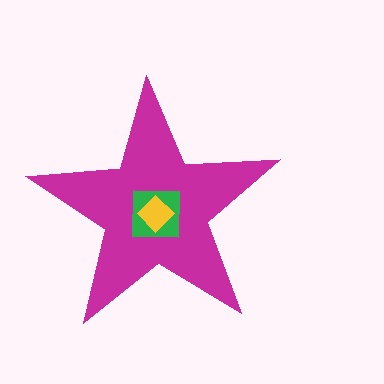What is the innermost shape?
The yellow diamond.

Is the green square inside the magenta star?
Yes.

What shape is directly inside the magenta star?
The green square.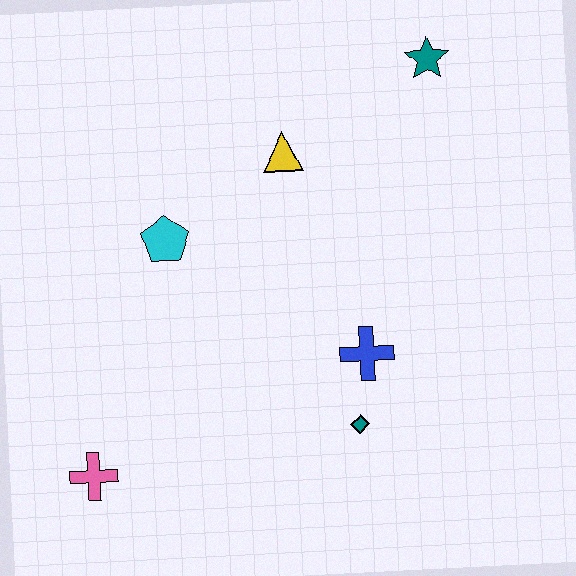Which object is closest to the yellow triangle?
The cyan pentagon is closest to the yellow triangle.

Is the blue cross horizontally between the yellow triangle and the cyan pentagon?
No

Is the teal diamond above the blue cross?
No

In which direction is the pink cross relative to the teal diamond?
The pink cross is to the left of the teal diamond.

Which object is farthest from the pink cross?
The teal star is farthest from the pink cross.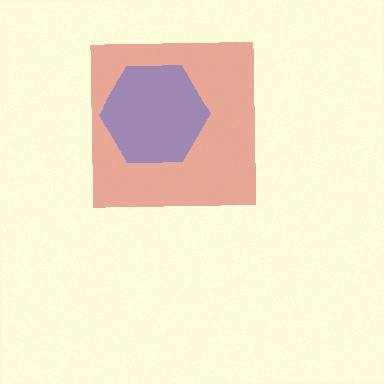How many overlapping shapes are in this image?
There are 2 overlapping shapes in the image.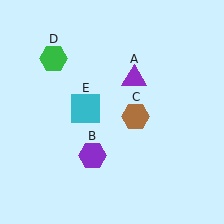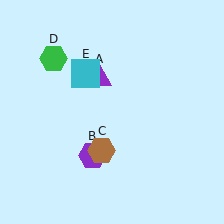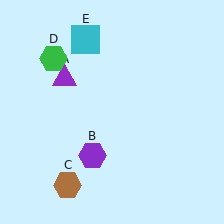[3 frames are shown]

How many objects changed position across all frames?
3 objects changed position: purple triangle (object A), brown hexagon (object C), cyan square (object E).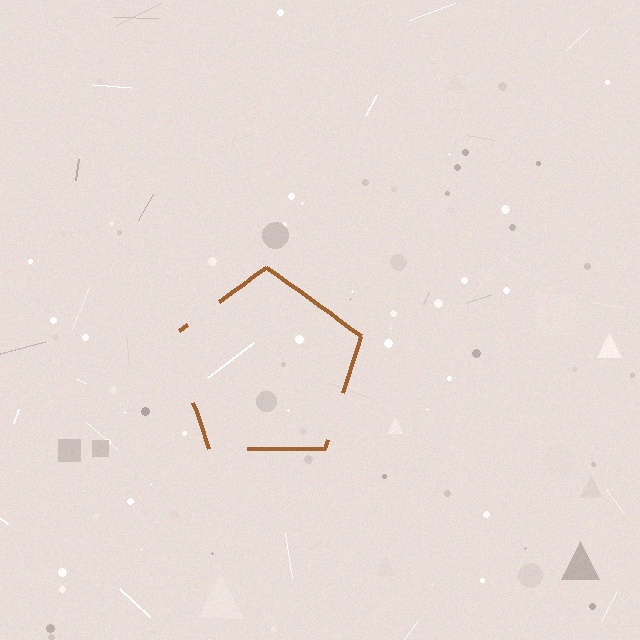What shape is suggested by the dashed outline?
The dashed outline suggests a pentagon.